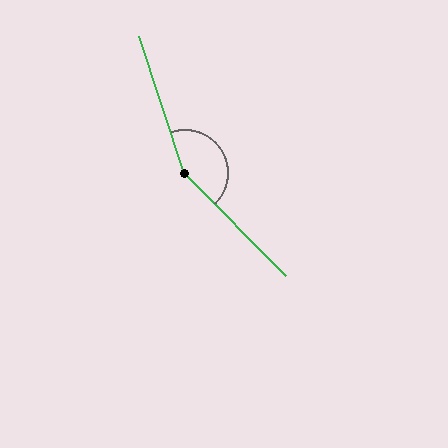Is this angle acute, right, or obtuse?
It is obtuse.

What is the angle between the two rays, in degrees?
Approximately 154 degrees.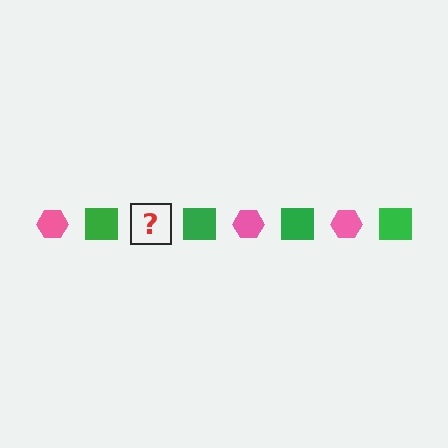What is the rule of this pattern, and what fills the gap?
The rule is that the pattern alternates between pink hexagon and green square. The gap should be filled with a pink hexagon.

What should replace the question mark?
The question mark should be replaced with a pink hexagon.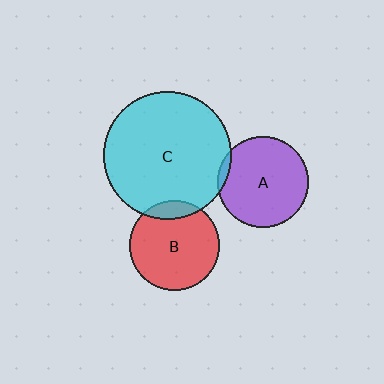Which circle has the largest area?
Circle C (cyan).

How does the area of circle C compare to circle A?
Approximately 2.0 times.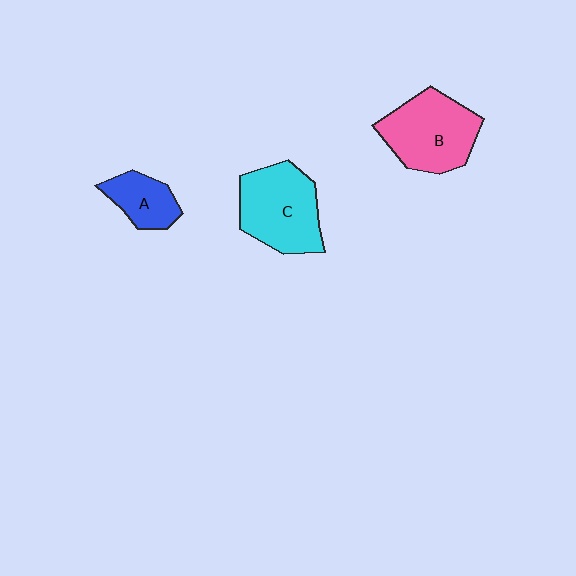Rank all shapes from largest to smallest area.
From largest to smallest: C (cyan), B (pink), A (blue).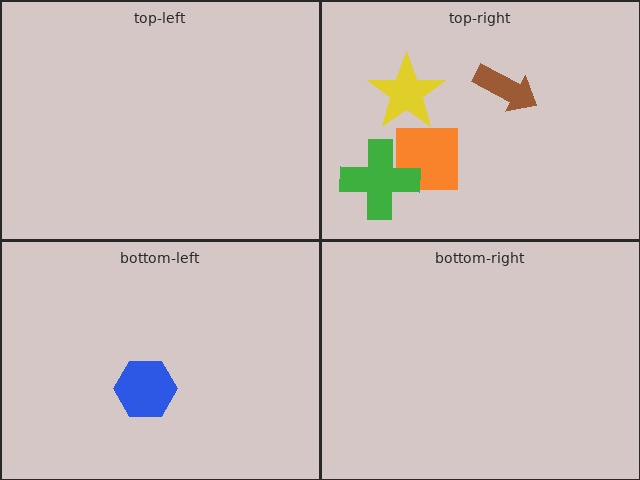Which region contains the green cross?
The top-right region.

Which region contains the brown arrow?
The top-right region.